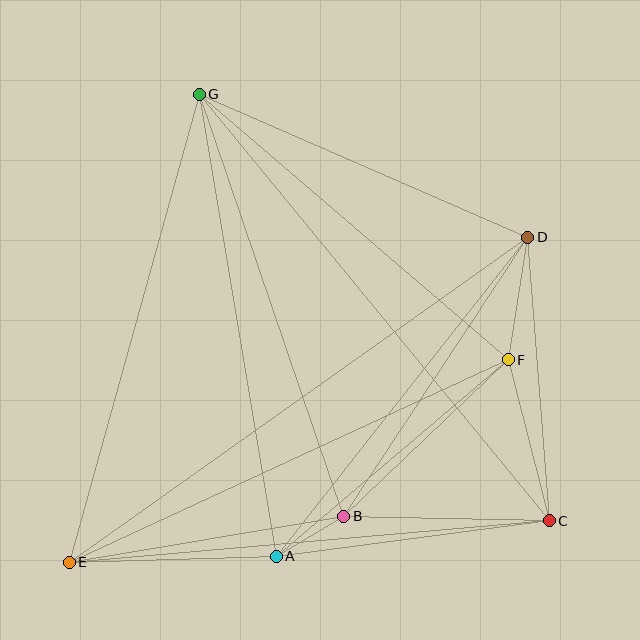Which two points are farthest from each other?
Points D and E are farthest from each other.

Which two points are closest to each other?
Points A and B are closest to each other.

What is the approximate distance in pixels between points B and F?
The distance between B and F is approximately 227 pixels.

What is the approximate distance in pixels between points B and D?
The distance between B and D is approximately 334 pixels.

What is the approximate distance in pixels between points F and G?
The distance between F and G is approximately 407 pixels.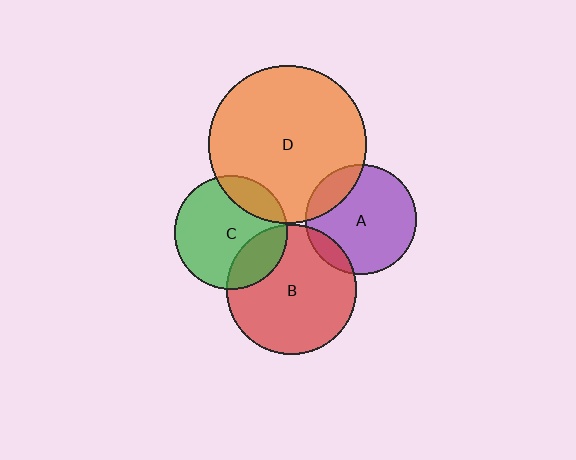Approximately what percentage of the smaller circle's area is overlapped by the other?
Approximately 20%.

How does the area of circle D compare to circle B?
Approximately 1.5 times.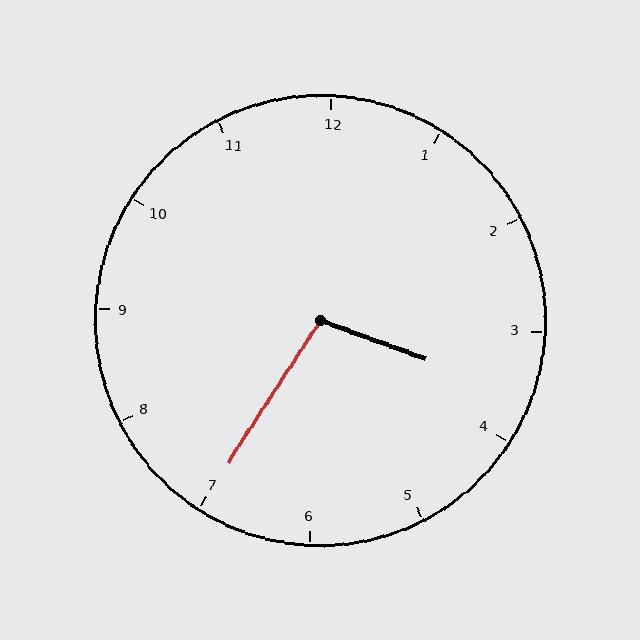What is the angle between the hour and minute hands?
Approximately 102 degrees.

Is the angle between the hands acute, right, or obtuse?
It is obtuse.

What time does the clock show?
3:35.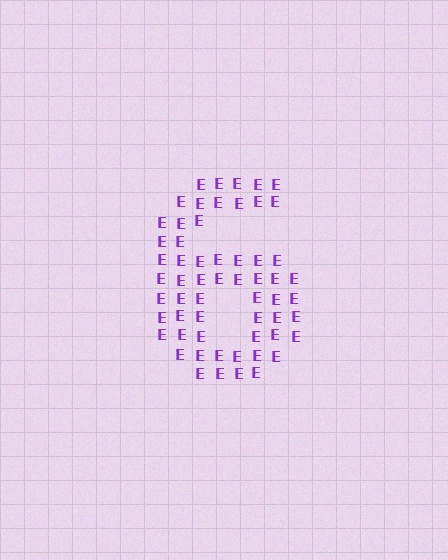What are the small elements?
The small elements are letter E's.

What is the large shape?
The large shape is the digit 6.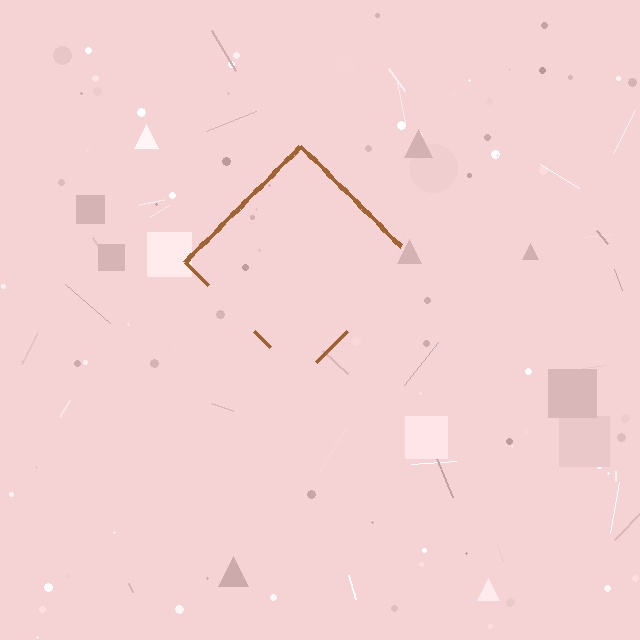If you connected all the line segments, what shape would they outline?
They would outline a diamond.